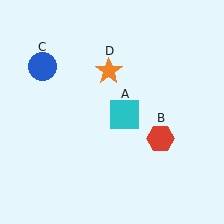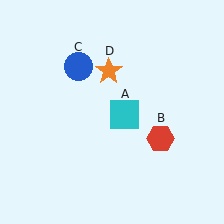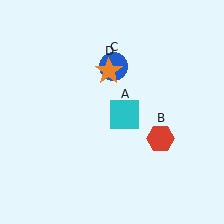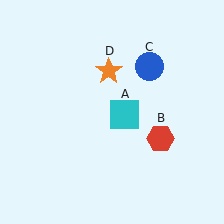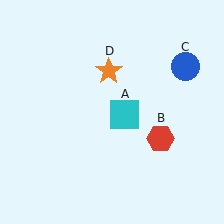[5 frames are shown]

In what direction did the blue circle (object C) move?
The blue circle (object C) moved right.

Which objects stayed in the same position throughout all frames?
Cyan square (object A) and red hexagon (object B) and orange star (object D) remained stationary.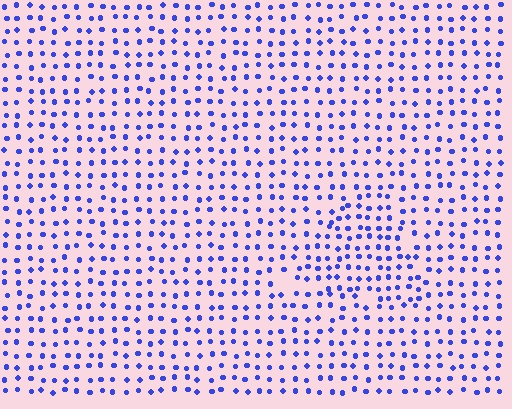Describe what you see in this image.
The image contains small blue elements arranged at two different densities. A triangle-shaped region is visible where the elements are more densely packed than the surrounding area.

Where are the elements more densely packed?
The elements are more densely packed inside the triangle boundary.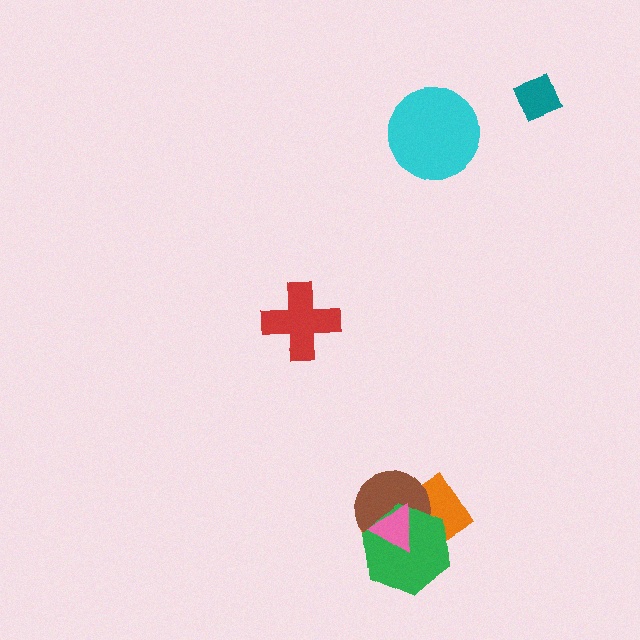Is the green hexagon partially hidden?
Yes, it is partially covered by another shape.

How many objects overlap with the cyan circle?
0 objects overlap with the cyan circle.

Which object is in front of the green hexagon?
The pink triangle is in front of the green hexagon.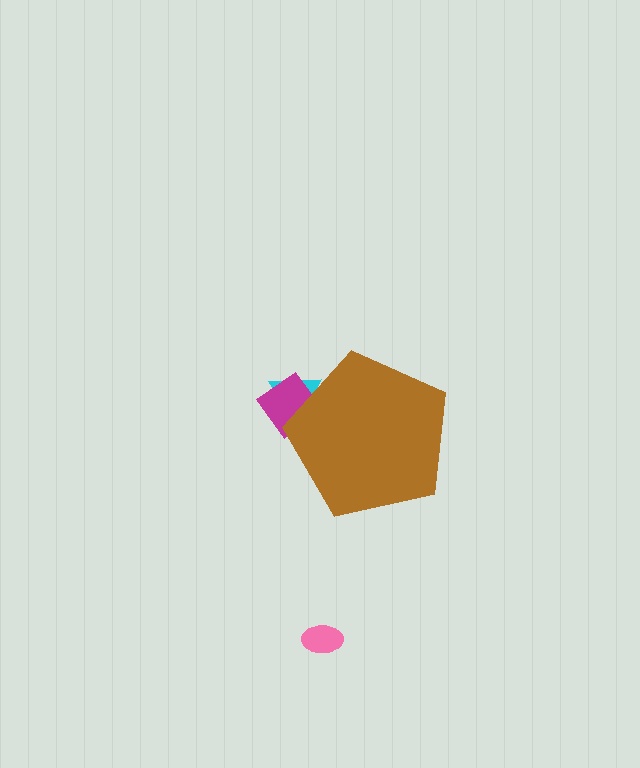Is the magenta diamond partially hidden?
Yes, the magenta diamond is partially hidden behind the brown pentagon.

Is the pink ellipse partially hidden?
No, the pink ellipse is fully visible.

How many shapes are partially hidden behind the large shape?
2 shapes are partially hidden.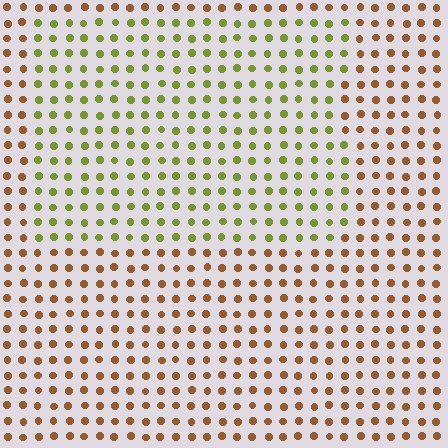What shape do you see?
I see a rectangle.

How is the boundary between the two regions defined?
The boundary is defined purely by a slight shift in hue (about 53 degrees). Spacing, size, and orientation are identical on both sides.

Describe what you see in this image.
The image is filled with small brown elements in a uniform arrangement. A rectangle-shaped region is visible where the elements are tinted to a slightly different hue, forming a subtle color boundary.